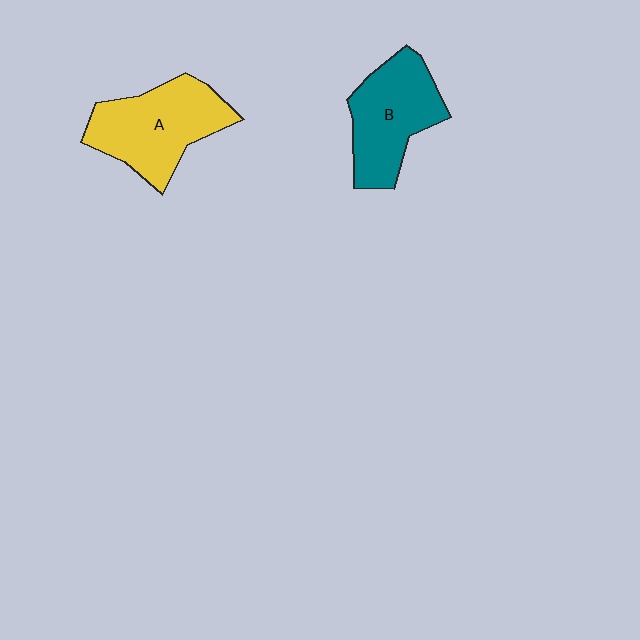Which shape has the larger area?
Shape A (yellow).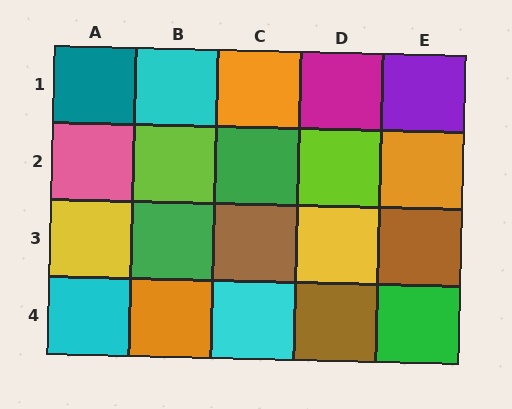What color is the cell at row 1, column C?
Orange.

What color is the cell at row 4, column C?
Cyan.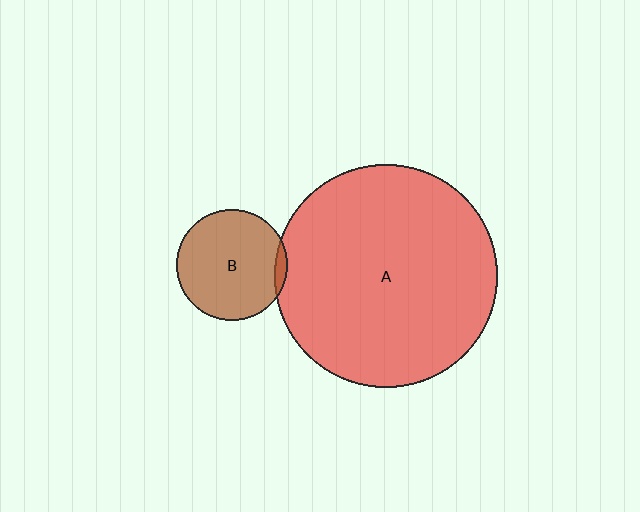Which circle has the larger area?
Circle A (red).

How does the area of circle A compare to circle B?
Approximately 4.0 times.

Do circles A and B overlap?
Yes.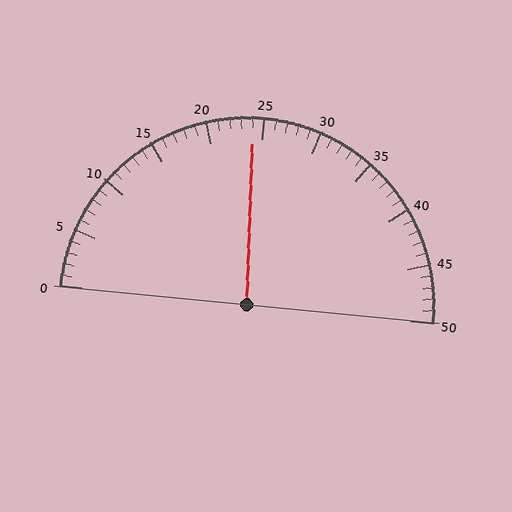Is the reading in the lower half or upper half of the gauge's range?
The reading is in the lower half of the range (0 to 50).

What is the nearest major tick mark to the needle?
The nearest major tick mark is 25.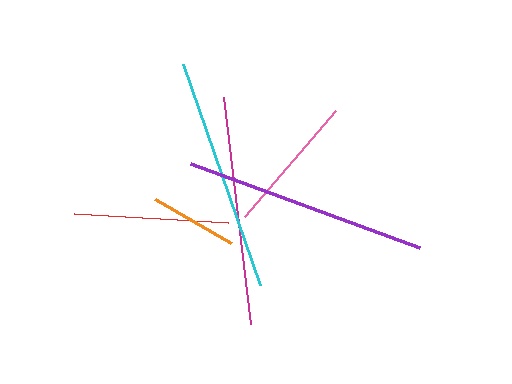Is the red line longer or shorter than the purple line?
The purple line is longer than the red line.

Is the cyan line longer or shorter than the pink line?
The cyan line is longer than the pink line.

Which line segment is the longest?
The purple line is the longest at approximately 244 pixels.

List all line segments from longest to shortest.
From longest to shortest: purple, cyan, magenta, red, pink, orange.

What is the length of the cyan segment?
The cyan segment is approximately 235 pixels long.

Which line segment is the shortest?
The orange line is the shortest at approximately 87 pixels.